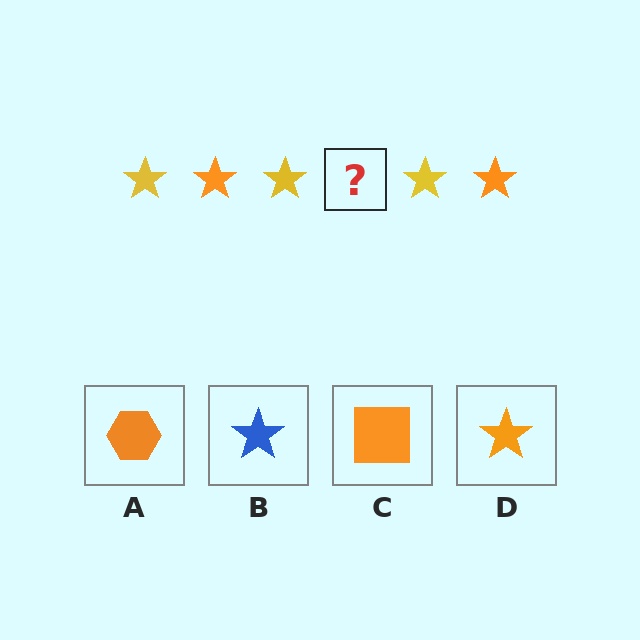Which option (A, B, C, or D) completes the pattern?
D.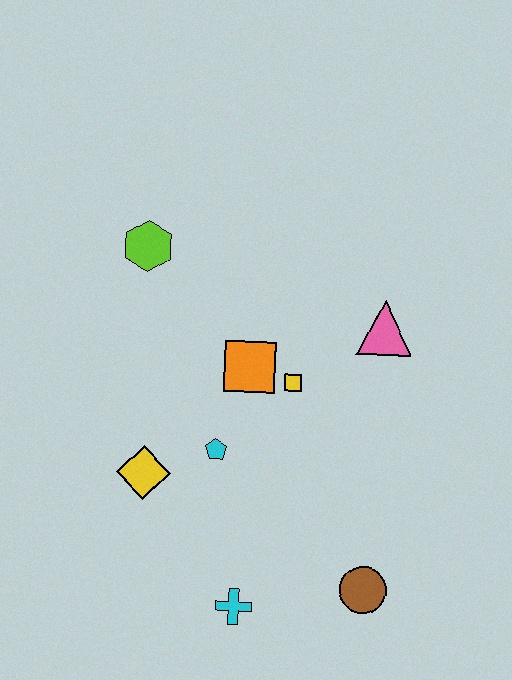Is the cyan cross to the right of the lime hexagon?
Yes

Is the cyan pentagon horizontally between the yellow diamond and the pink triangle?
Yes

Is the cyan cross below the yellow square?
Yes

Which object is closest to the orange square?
The yellow square is closest to the orange square.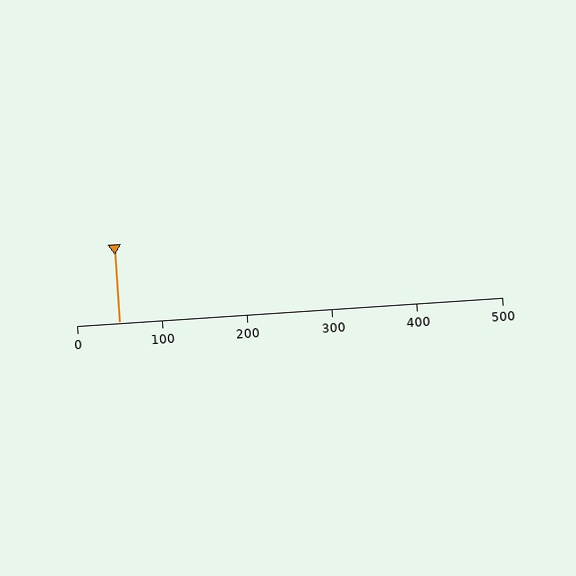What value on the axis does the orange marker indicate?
The marker indicates approximately 50.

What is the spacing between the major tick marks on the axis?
The major ticks are spaced 100 apart.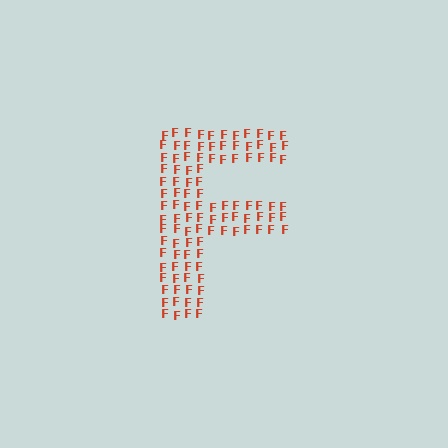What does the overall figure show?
The overall figure shows the letter F.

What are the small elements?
The small elements are letter F's.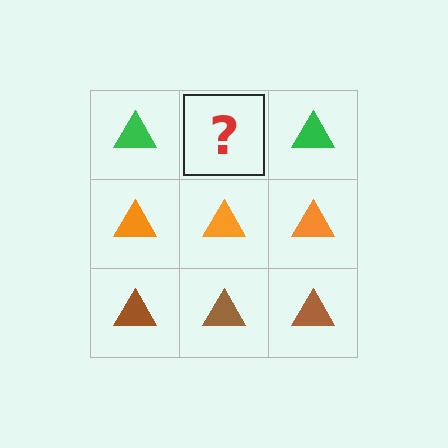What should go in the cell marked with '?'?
The missing cell should contain a green triangle.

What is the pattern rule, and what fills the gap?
The rule is that each row has a consistent color. The gap should be filled with a green triangle.